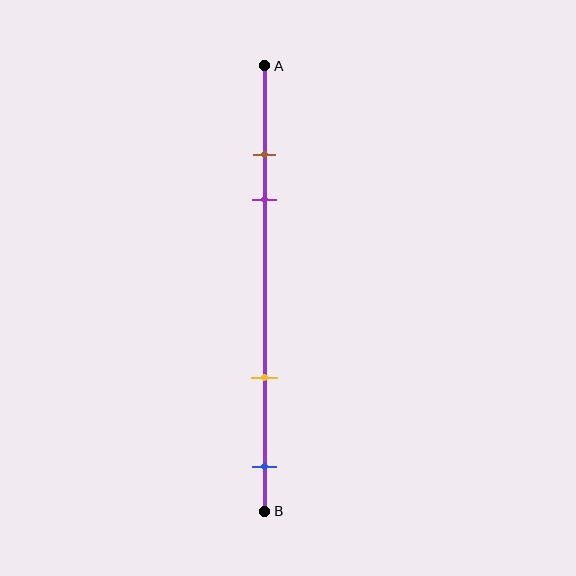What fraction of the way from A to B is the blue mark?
The blue mark is approximately 90% (0.9) of the way from A to B.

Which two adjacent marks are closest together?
The brown and purple marks are the closest adjacent pair.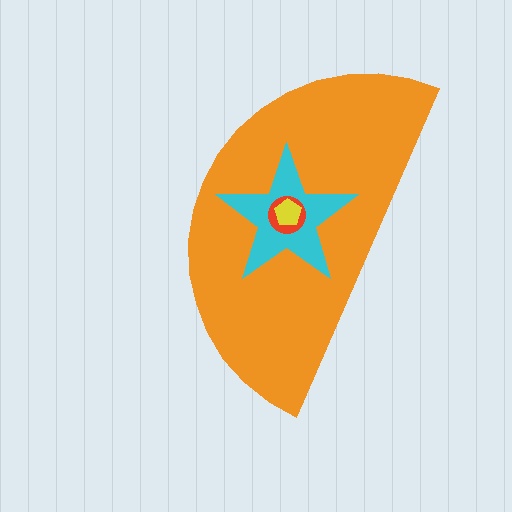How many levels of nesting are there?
4.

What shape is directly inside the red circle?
The yellow pentagon.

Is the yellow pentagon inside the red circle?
Yes.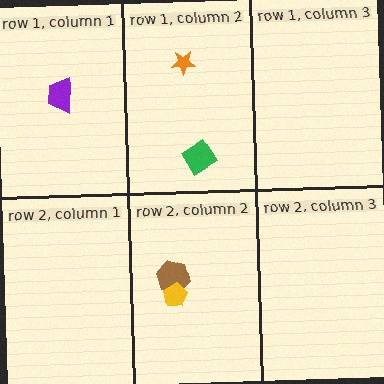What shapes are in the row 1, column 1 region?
The purple trapezoid.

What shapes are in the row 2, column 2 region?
The brown hexagon, the yellow pentagon.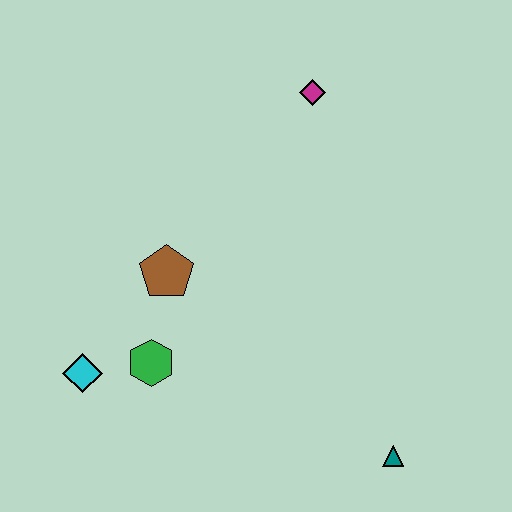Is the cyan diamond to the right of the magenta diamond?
No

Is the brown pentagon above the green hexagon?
Yes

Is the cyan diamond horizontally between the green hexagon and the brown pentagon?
No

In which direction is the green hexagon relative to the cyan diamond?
The green hexagon is to the right of the cyan diamond.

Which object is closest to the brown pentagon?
The green hexagon is closest to the brown pentagon.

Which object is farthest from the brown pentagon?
The teal triangle is farthest from the brown pentagon.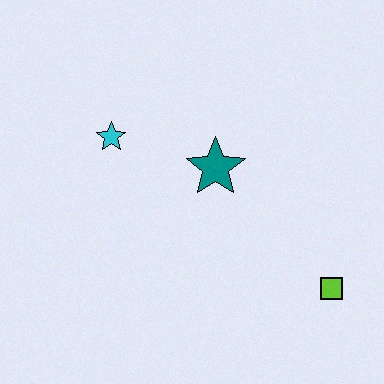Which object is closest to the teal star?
The cyan star is closest to the teal star.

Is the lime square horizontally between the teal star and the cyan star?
No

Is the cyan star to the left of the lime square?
Yes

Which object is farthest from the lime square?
The cyan star is farthest from the lime square.